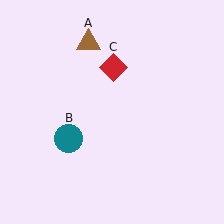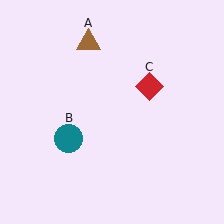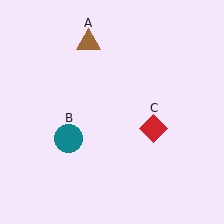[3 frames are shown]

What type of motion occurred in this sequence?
The red diamond (object C) rotated clockwise around the center of the scene.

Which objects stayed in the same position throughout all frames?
Brown triangle (object A) and teal circle (object B) remained stationary.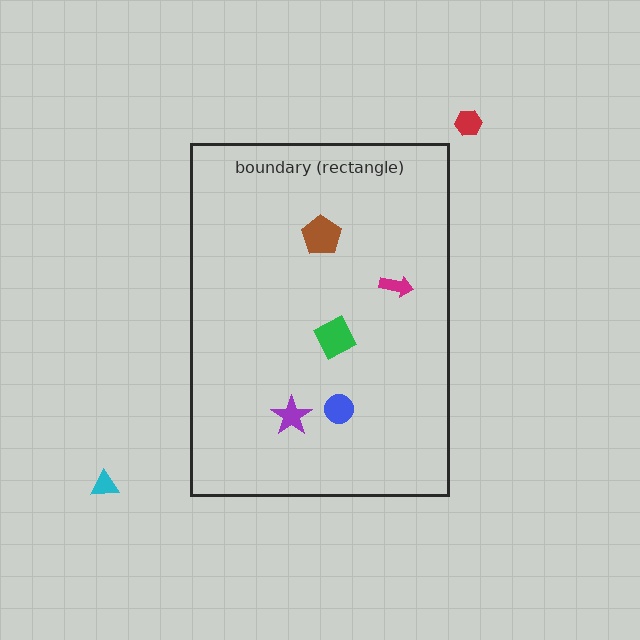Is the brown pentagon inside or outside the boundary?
Inside.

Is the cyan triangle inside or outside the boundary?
Outside.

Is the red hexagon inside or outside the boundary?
Outside.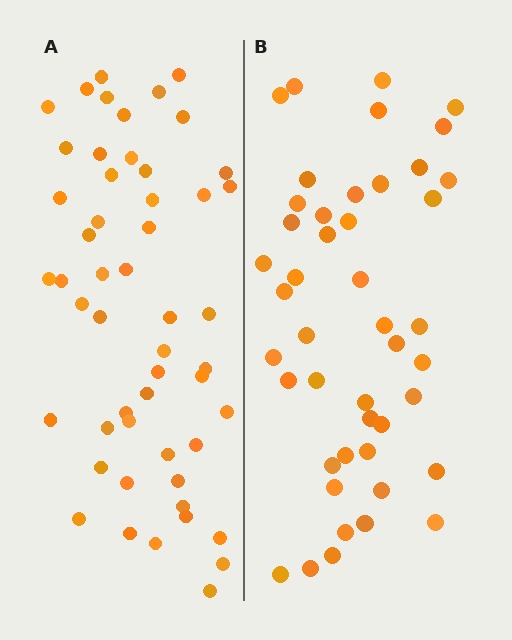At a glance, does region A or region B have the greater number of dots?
Region A (the left region) has more dots.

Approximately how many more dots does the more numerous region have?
Region A has roughly 8 or so more dots than region B.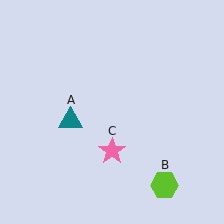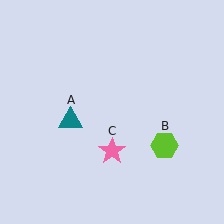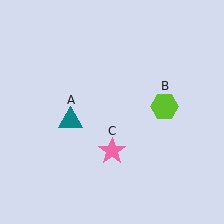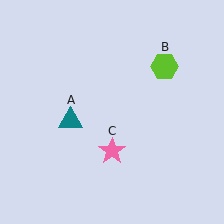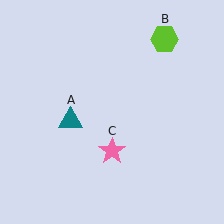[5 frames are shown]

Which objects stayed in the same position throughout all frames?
Teal triangle (object A) and pink star (object C) remained stationary.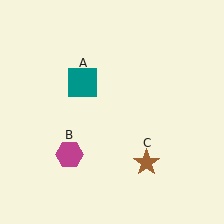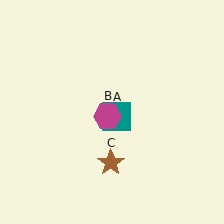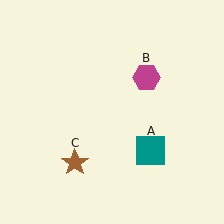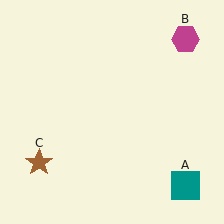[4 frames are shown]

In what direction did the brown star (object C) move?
The brown star (object C) moved left.